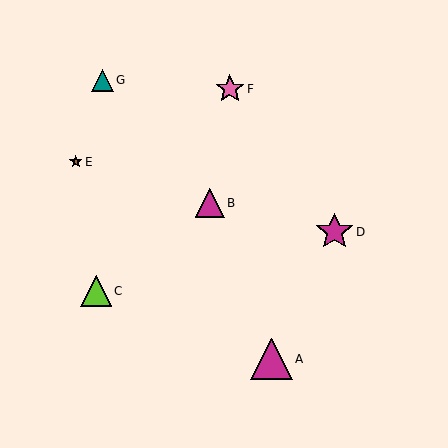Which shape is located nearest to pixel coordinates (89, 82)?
The teal triangle (labeled G) at (102, 80) is nearest to that location.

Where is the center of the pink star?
The center of the pink star is at (230, 89).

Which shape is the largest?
The magenta triangle (labeled A) is the largest.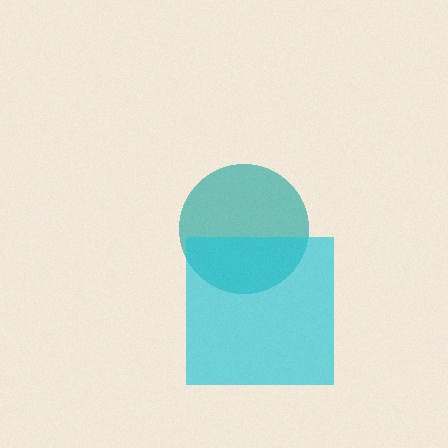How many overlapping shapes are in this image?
There are 2 overlapping shapes in the image.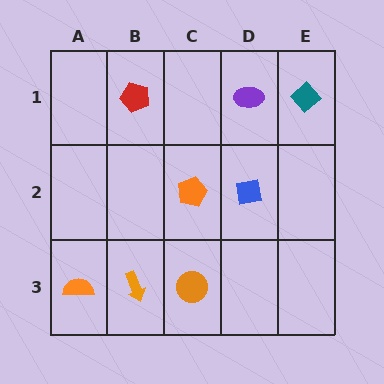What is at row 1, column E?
A teal diamond.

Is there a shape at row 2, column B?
No, that cell is empty.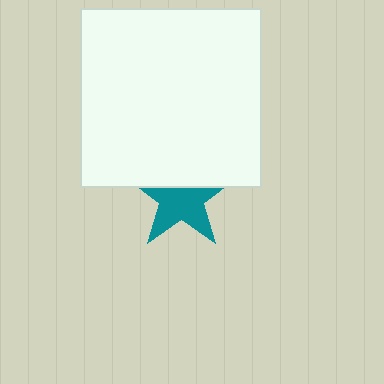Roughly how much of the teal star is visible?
About half of it is visible (roughly 62%).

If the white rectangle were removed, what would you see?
You would see the complete teal star.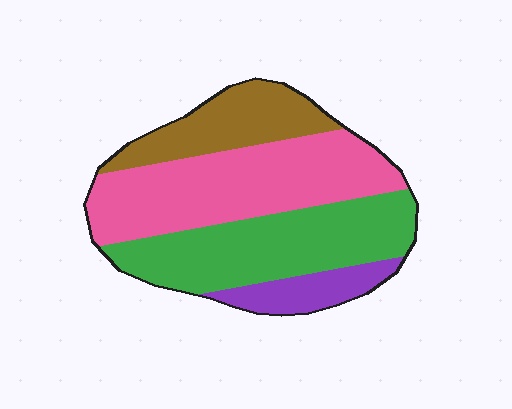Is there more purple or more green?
Green.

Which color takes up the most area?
Pink, at roughly 40%.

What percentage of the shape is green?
Green covers around 35% of the shape.